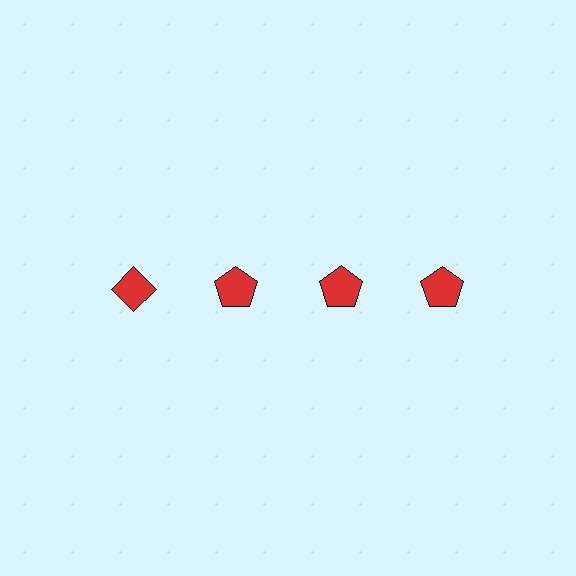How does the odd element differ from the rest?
It has a different shape: diamond instead of pentagon.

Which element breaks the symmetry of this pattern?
The red diamond in the top row, leftmost column breaks the symmetry. All other shapes are red pentagons.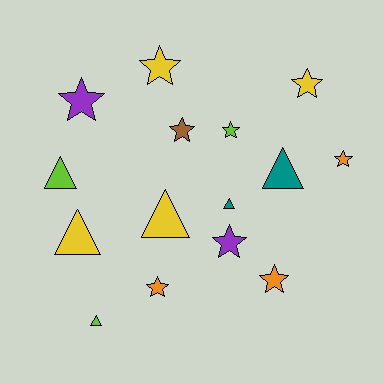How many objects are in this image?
There are 15 objects.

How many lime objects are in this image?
There are 3 lime objects.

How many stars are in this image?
There are 9 stars.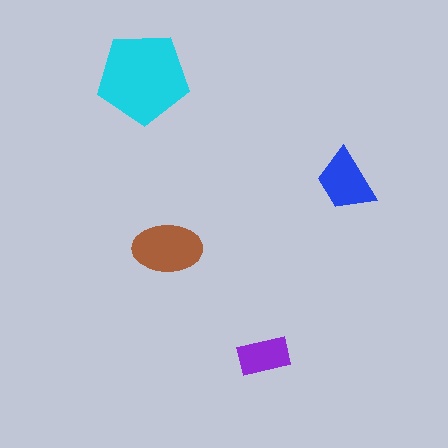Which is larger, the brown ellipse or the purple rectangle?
The brown ellipse.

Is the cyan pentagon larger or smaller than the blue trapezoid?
Larger.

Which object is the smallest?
The purple rectangle.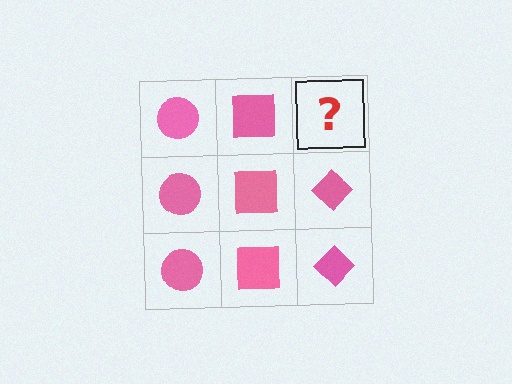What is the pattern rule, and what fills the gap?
The rule is that each column has a consistent shape. The gap should be filled with a pink diamond.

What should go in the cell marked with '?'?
The missing cell should contain a pink diamond.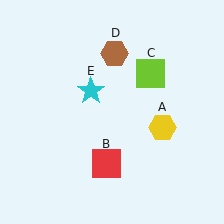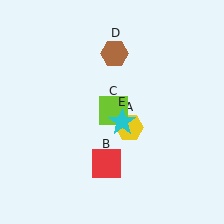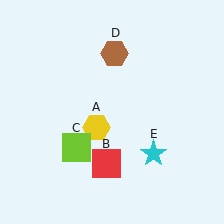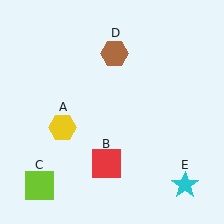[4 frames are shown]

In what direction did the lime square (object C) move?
The lime square (object C) moved down and to the left.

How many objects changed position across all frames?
3 objects changed position: yellow hexagon (object A), lime square (object C), cyan star (object E).